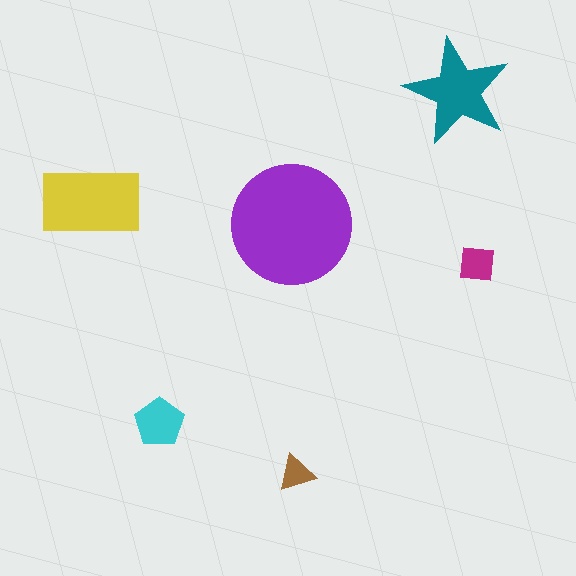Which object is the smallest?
The brown triangle.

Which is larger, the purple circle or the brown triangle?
The purple circle.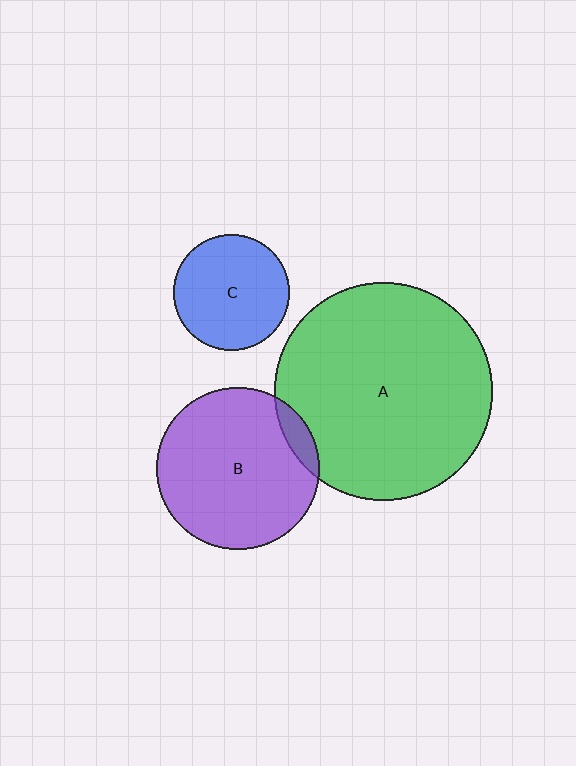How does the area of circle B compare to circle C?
Approximately 2.0 times.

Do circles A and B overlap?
Yes.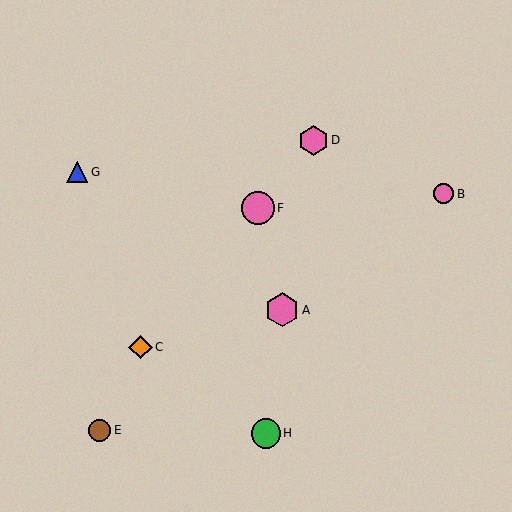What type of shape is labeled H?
Shape H is a green circle.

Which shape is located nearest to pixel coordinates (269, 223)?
The pink circle (labeled F) at (258, 208) is nearest to that location.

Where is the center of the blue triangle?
The center of the blue triangle is at (77, 172).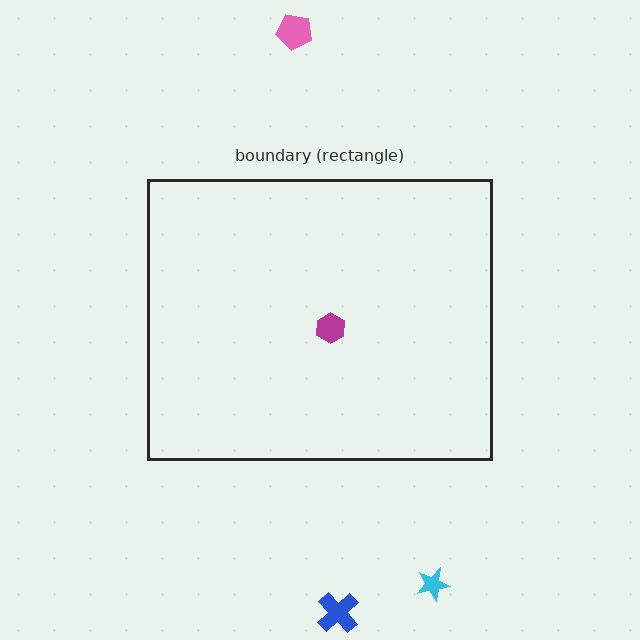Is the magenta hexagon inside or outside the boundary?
Inside.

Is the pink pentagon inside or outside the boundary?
Outside.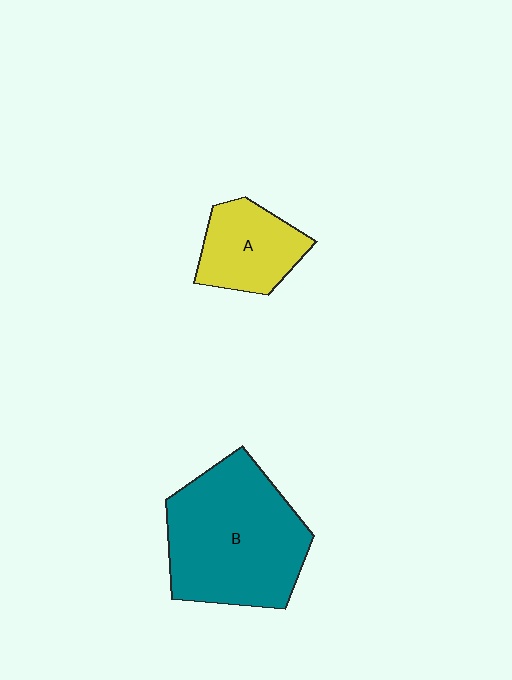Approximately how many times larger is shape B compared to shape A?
Approximately 2.2 times.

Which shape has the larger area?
Shape B (teal).